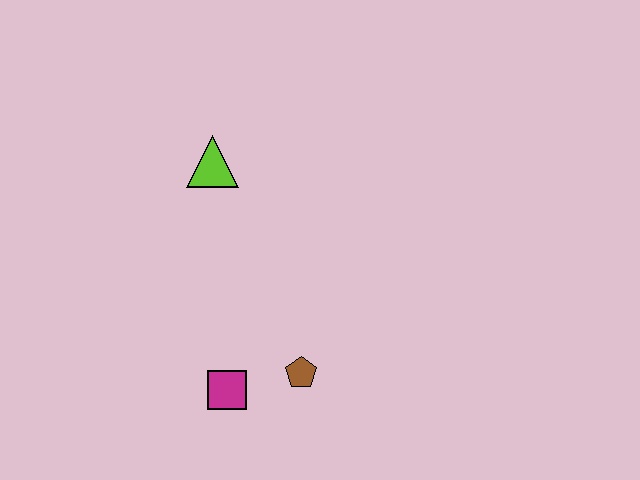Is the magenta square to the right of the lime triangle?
Yes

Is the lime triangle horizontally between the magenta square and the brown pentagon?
No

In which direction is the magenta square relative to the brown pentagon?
The magenta square is to the left of the brown pentagon.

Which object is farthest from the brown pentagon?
The lime triangle is farthest from the brown pentagon.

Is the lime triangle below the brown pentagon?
No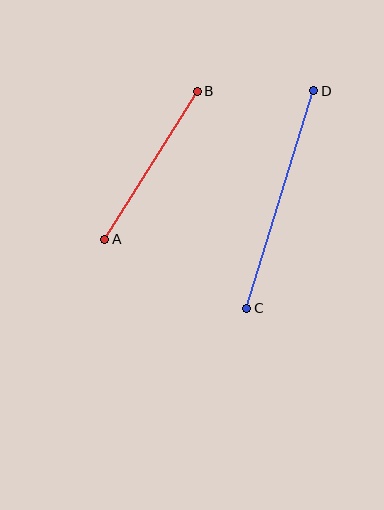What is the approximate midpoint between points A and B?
The midpoint is at approximately (151, 165) pixels.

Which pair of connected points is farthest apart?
Points C and D are farthest apart.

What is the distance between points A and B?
The distance is approximately 175 pixels.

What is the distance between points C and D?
The distance is approximately 228 pixels.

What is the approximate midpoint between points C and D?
The midpoint is at approximately (280, 200) pixels.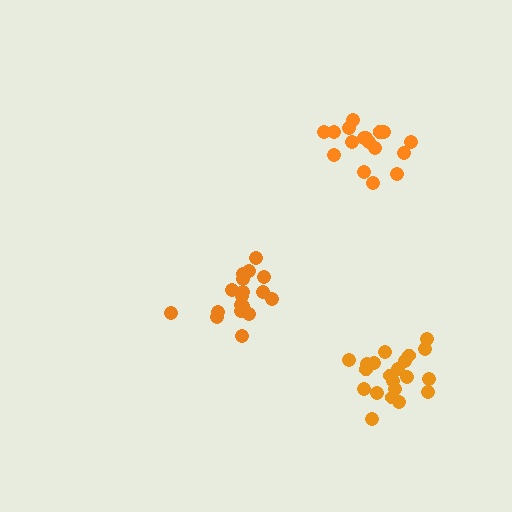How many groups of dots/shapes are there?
There are 3 groups.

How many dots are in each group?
Group 1: 21 dots, Group 2: 17 dots, Group 3: 18 dots (56 total).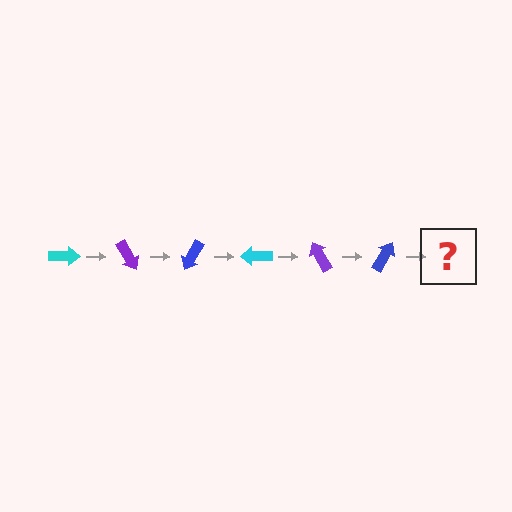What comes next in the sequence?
The next element should be a cyan arrow, rotated 360 degrees from the start.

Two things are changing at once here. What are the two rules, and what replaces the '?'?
The two rules are that it rotates 60 degrees each step and the color cycles through cyan, purple, and blue. The '?' should be a cyan arrow, rotated 360 degrees from the start.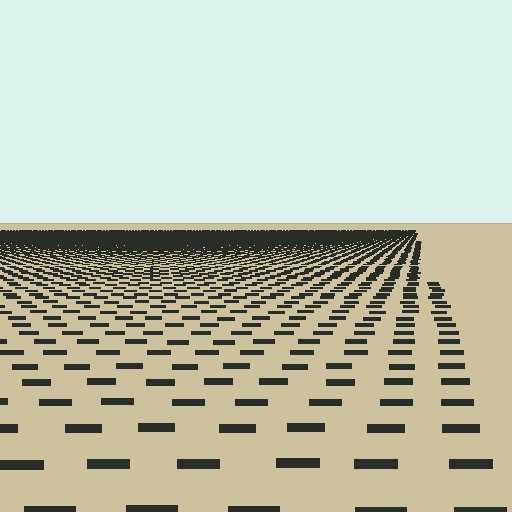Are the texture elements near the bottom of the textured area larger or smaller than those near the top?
Larger. Near the bottom, elements are closer to the viewer and appear at a bigger on-screen size.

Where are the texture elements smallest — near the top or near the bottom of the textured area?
Near the top.